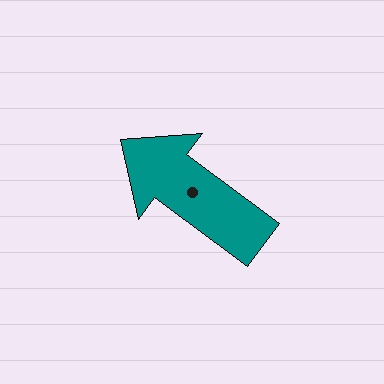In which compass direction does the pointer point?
Northwest.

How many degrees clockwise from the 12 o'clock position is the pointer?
Approximately 306 degrees.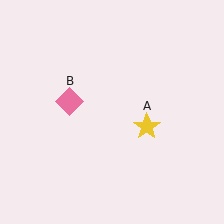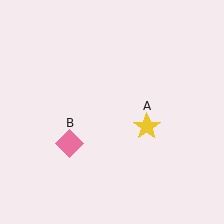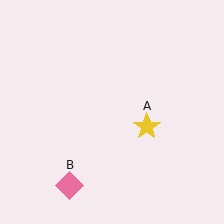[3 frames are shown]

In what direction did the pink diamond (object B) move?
The pink diamond (object B) moved down.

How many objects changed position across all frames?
1 object changed position: pink diamond (object B).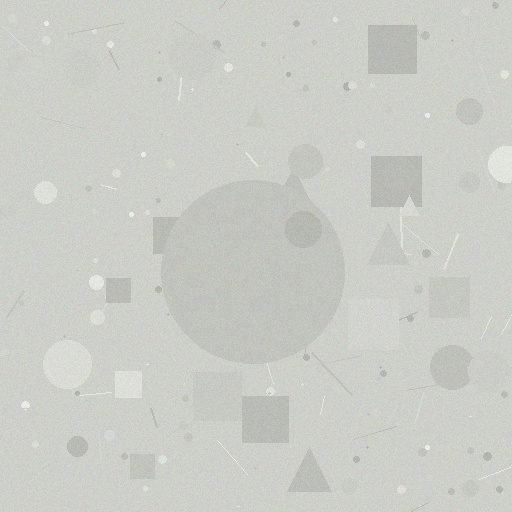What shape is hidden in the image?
A circle is hidden in the image.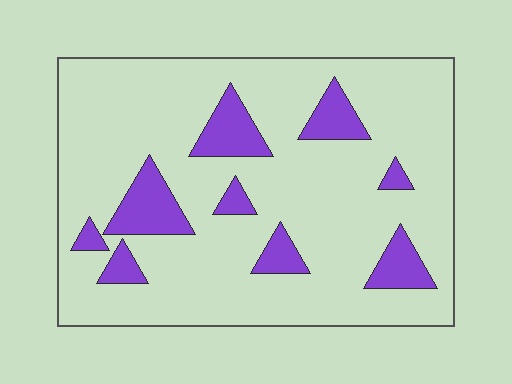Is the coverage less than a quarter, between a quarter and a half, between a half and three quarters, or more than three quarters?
Less than a quarter.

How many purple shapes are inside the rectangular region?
9.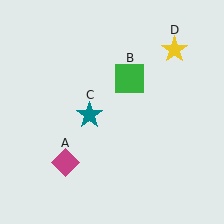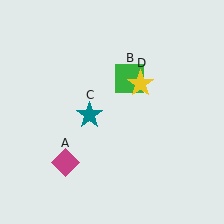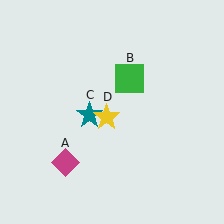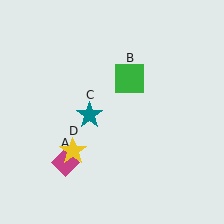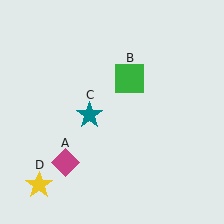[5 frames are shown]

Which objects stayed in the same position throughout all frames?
Magenta diamond (object A) and green square (object B) and teal star (object C) remained stationary.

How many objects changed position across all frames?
1 object changed position: yellow star (object D).